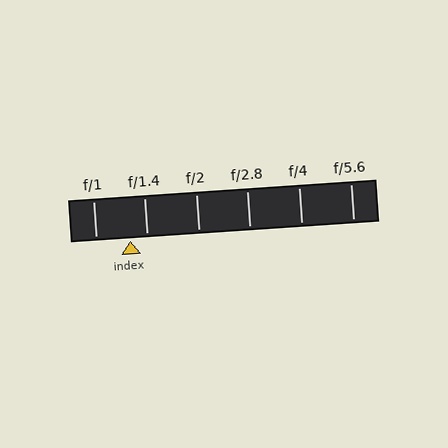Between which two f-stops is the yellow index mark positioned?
The index mark is between f/1 and f/1.4.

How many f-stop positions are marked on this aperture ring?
There are 6 f-stop positions marked.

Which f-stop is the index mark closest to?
The index mark is closest to f/1.4.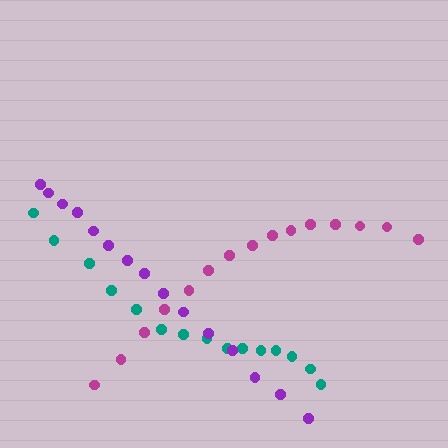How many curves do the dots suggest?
There are 3 distinct paths.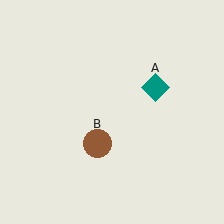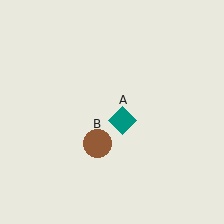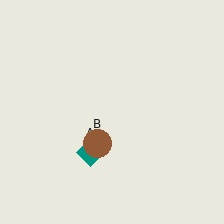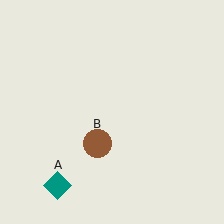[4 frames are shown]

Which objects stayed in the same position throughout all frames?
Brown circle (object B) remained stationary.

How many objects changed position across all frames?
1 object changed position: teal diamond (object A).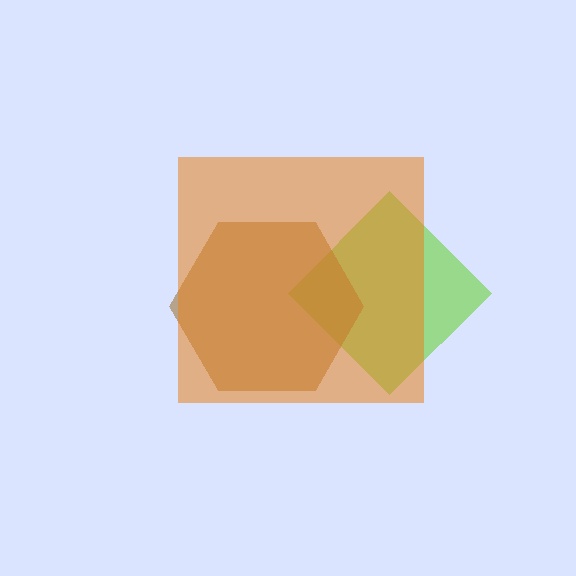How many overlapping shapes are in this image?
There are 3 overlapping shapes in the image.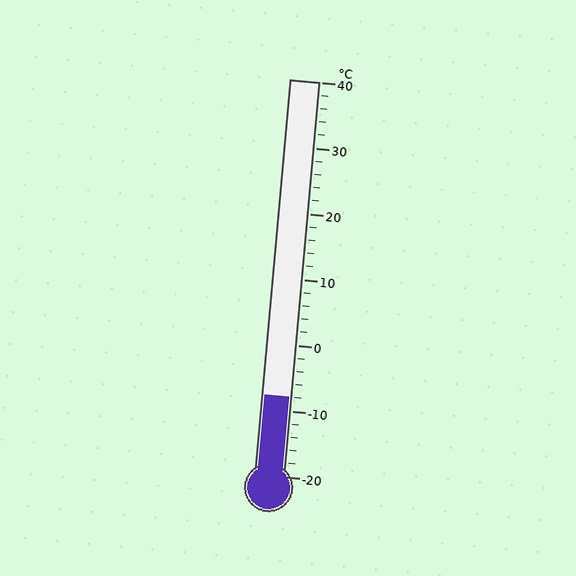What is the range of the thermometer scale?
The thermometer scale ranges from -20°C to 40°C.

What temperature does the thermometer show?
The thermometer shows approximately -8°C.